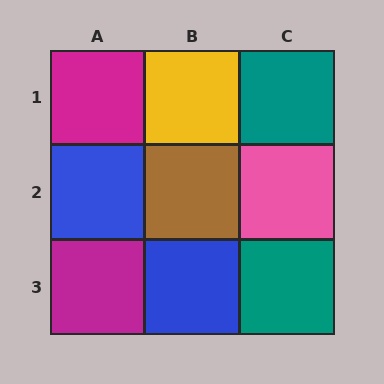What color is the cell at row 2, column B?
Brown.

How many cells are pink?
1 cell is pink.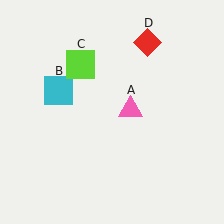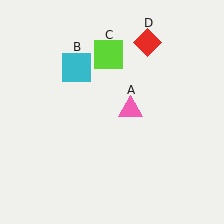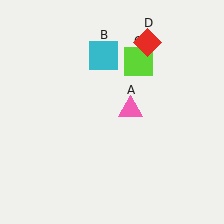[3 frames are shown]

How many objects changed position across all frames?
2 objects changed position: cyan square (object B), lime square (object C).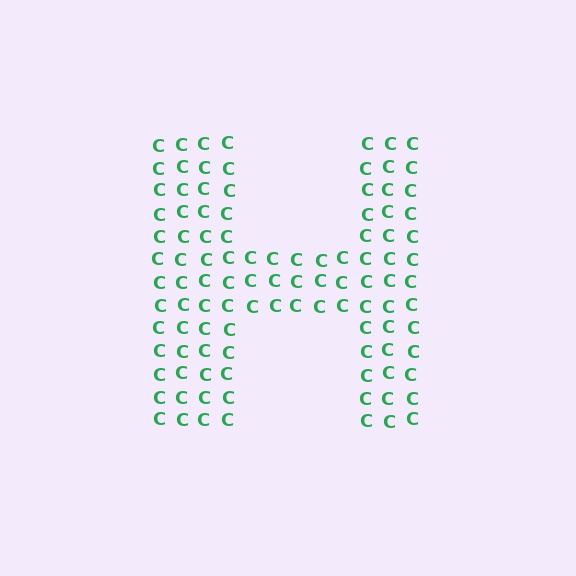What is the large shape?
The large shape is the letter H.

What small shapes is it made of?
It is made of small letter C's.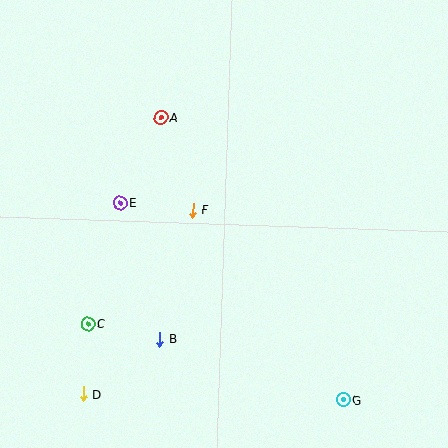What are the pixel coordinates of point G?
Point G is at (344, 400).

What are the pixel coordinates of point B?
Point B is at (160, 339).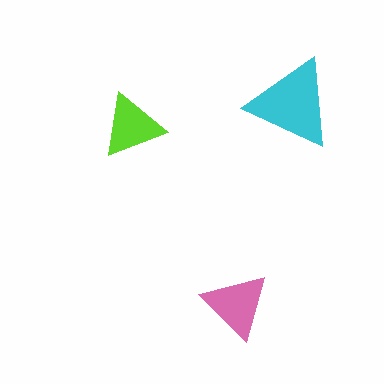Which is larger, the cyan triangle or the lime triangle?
The cyan one.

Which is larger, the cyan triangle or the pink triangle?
The cyan one.